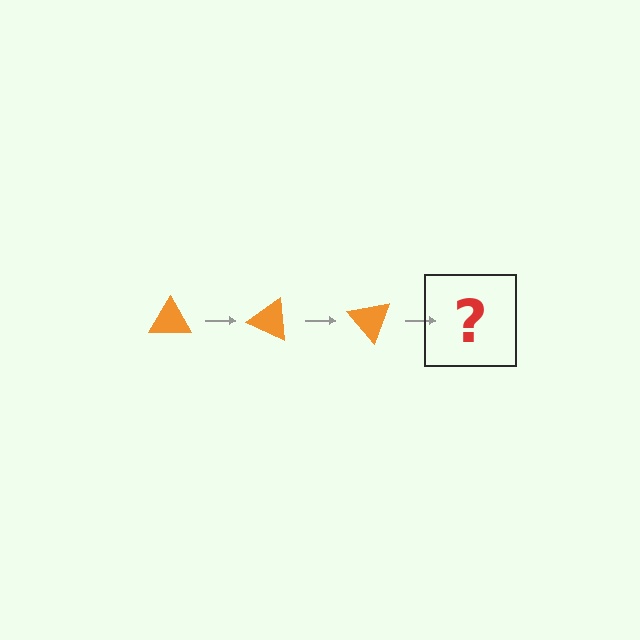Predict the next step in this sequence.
The next step is an orange triangle rotated 75 degrees.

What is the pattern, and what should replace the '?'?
The pattern is that the triangle rotates 25 degrees each step. The '?' should be an orange triangle rotated 75 degrees.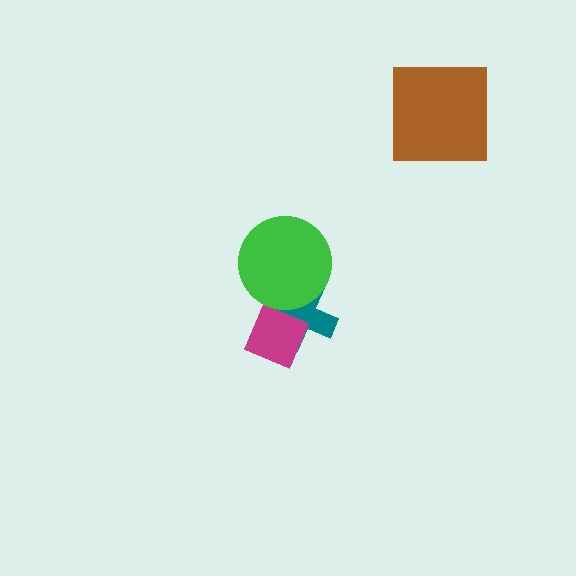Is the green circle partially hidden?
No, no other shape covers it.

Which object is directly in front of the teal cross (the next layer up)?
The magenta diamond is directly in front of the teal cross.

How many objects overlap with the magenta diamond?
1 object overlaps with the magenta diamond.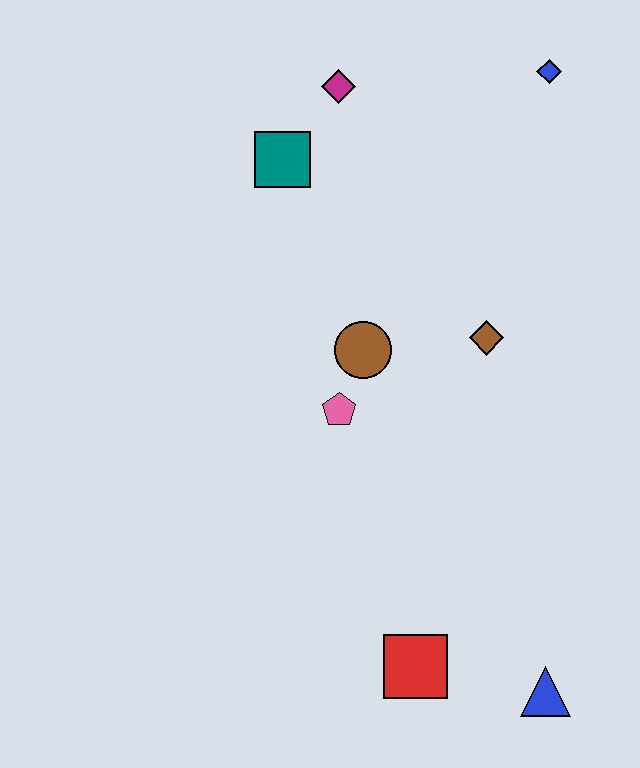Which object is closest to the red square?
The blue triangle is closest to the red square.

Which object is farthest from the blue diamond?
The blue triangle is farthest from the blue diamond.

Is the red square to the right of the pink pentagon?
Yes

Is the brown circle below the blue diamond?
Yes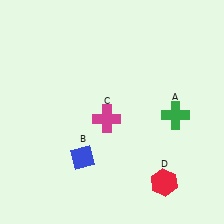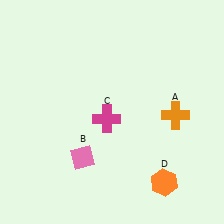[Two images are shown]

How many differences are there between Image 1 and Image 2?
There are 3 differences between the two images.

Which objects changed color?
A changed from green to orange. B changed from blue to pink. D changed from red to orange.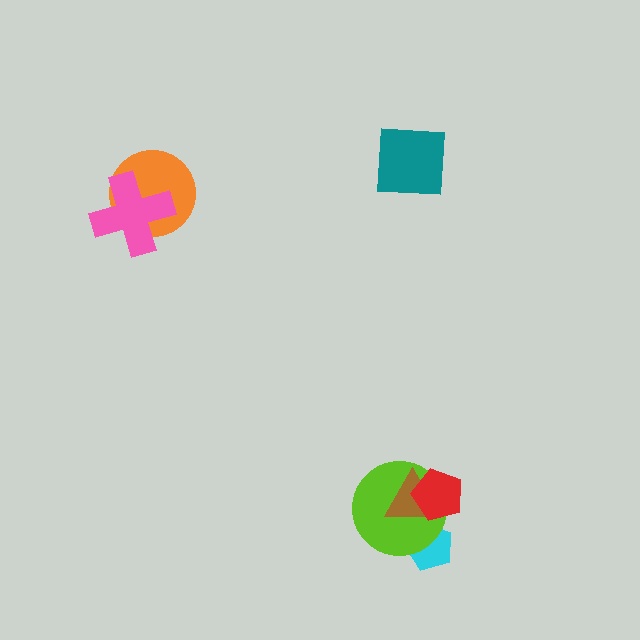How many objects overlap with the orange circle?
1 object overlaps with the orange circle.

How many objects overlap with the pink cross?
1 object overlaps with the pink cross.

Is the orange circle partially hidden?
Yes, it is partially covered by another shape.